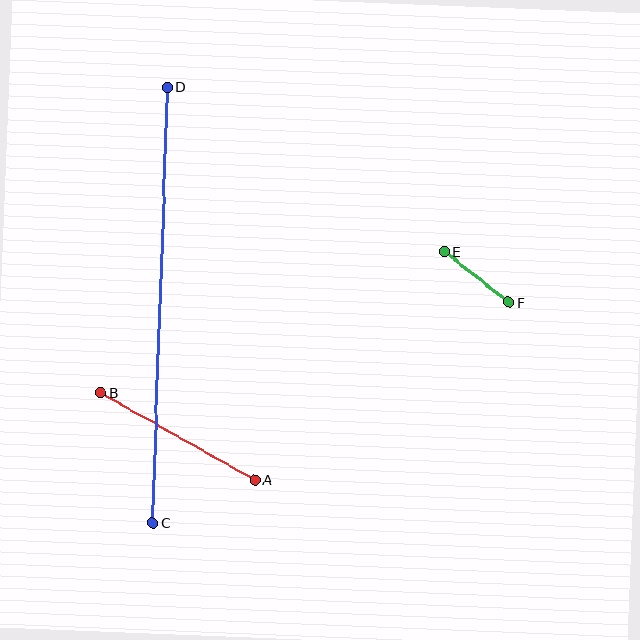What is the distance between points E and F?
The distance is approximately 82 pixels.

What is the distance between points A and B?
The distance is approximately 177 pixels.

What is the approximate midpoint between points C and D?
The midpoint is at approximately (160, 305) pixels.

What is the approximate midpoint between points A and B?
The midpoint is at approximately (178, 436) pixels.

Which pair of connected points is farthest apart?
Points C and D are farthest apart.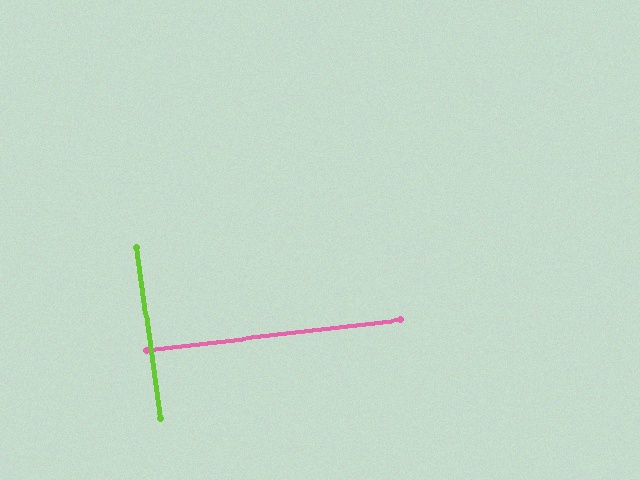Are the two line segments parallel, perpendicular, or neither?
Perpendicular — they meet at approximately 89°.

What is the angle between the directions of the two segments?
Approximately 89 degrees.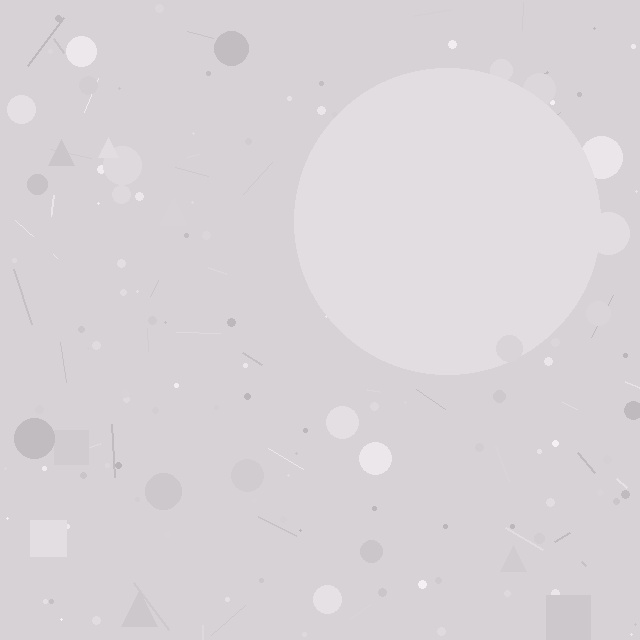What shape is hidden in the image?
A circle is hidden in the image.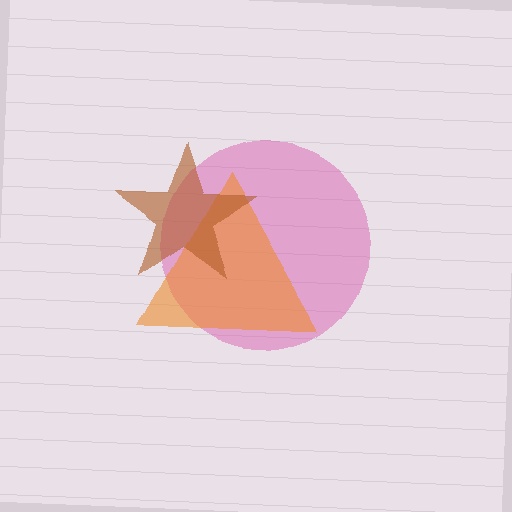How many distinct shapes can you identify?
There are 3 distinct shapes: a pink circle, an orange triangle, a brown star.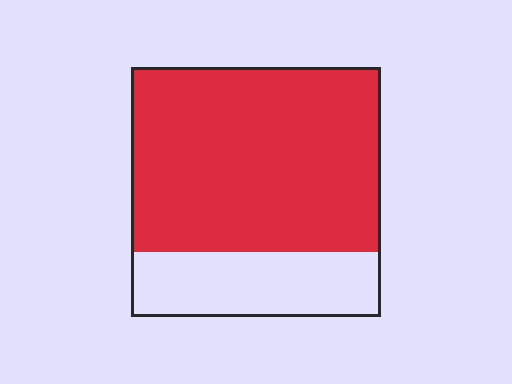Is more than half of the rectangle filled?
Yes.